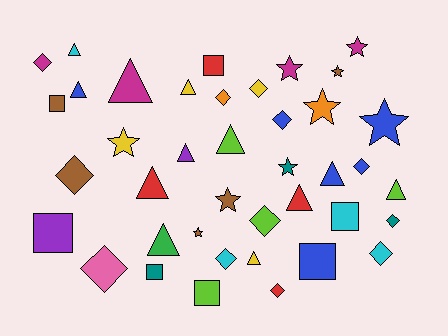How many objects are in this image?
There are 40 objects.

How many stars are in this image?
There are 9 stars.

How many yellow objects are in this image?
There are 4 yellow objects.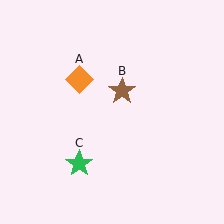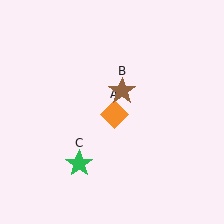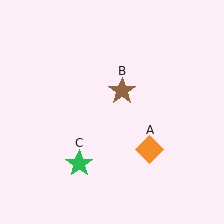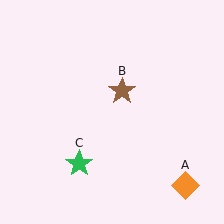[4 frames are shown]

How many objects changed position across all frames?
1 object changed position: orange diamond (object A).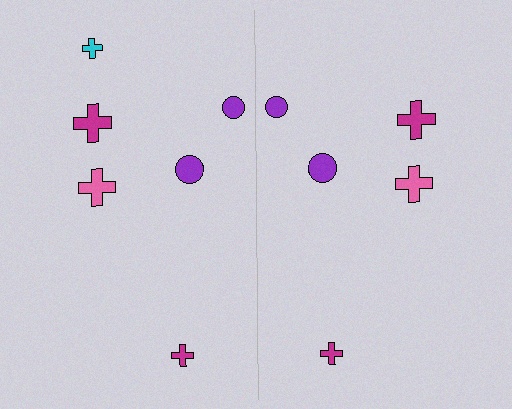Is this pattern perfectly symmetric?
No, the pattern is not perfectly symmetric. A cyan cross is missing from the right side.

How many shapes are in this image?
There are 11 shapes in this image.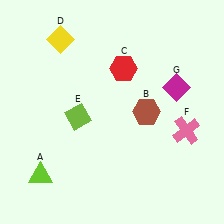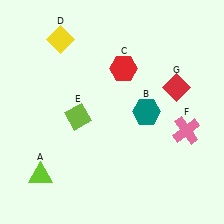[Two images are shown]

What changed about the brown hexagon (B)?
In Image 1, B is brown. In Image 2, it changed to teal.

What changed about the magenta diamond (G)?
In Image 1, G is magenta. In Image 2, it changed to red.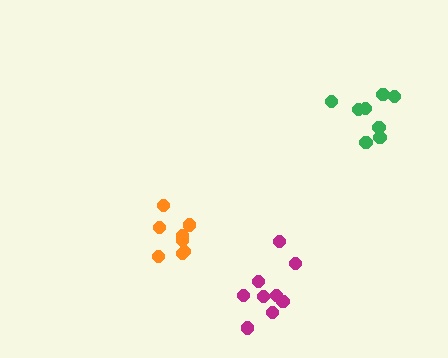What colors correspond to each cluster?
The clusters are colored: green, magenta, orange.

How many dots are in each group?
Group 1: 8 dots, Group 2: 9 dots, Group 3: 8 dots (25 total).